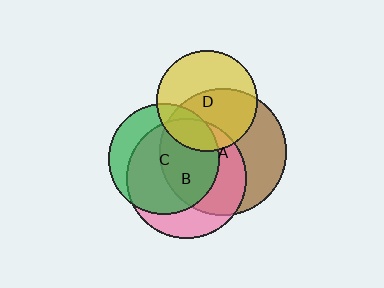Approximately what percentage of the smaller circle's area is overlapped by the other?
Approximately 55%.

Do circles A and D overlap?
Yes.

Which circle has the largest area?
Circle A (brown).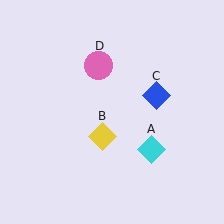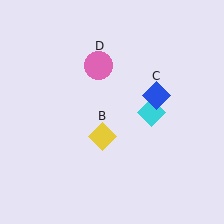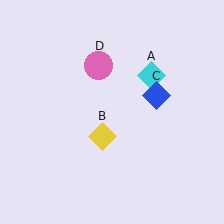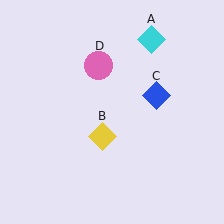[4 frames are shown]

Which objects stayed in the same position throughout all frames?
Yellow diamond (object B) and blue diamond (object C) and pink circle (object D) remained stationary.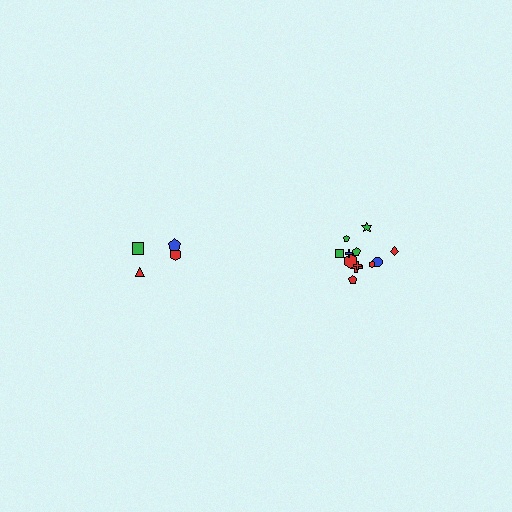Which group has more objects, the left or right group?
The right group.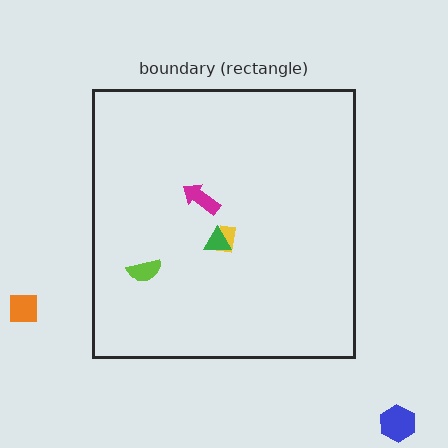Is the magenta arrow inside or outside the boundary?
Inside.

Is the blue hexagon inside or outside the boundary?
Outside.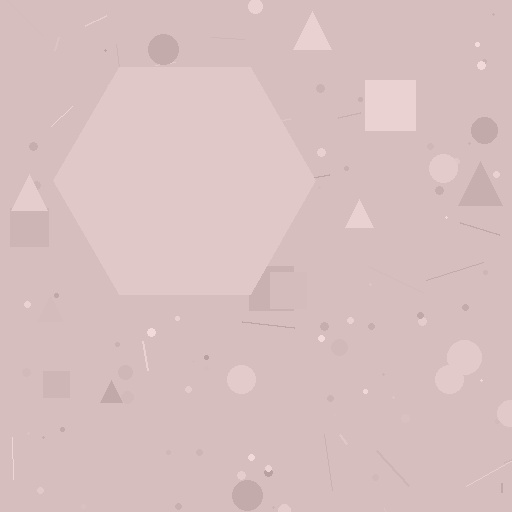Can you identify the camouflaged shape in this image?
The camouflaged shape is a hexagon.